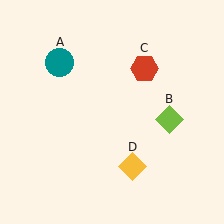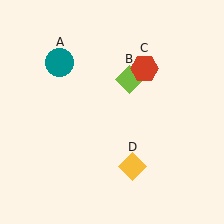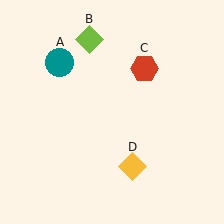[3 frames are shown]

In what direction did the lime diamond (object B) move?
The lime diamond (object B) moved up and to the left.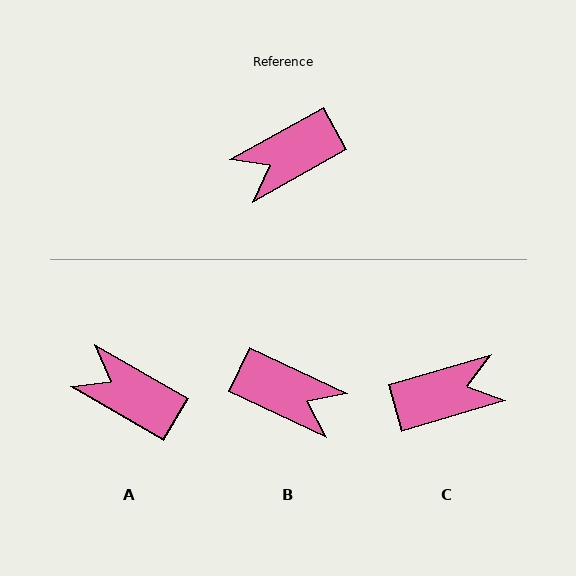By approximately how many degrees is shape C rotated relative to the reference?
Approximately 168 degrees counter-clockwise.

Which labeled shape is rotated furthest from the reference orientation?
C, about 168 degrees away.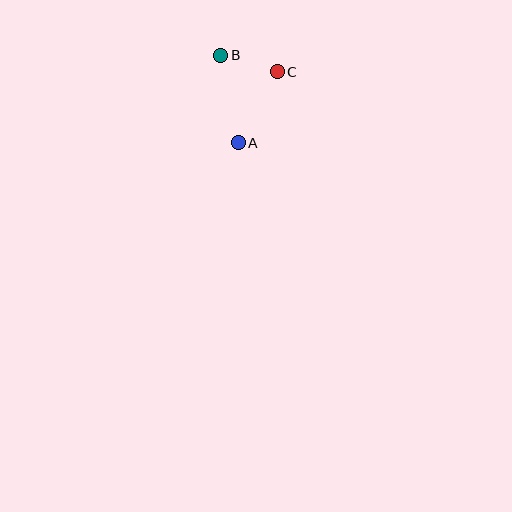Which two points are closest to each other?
Points B and C are closest to each other.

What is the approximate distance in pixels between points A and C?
The distance between A and C is approximately 81 pixels.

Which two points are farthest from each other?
Points A and B are farthest from each other.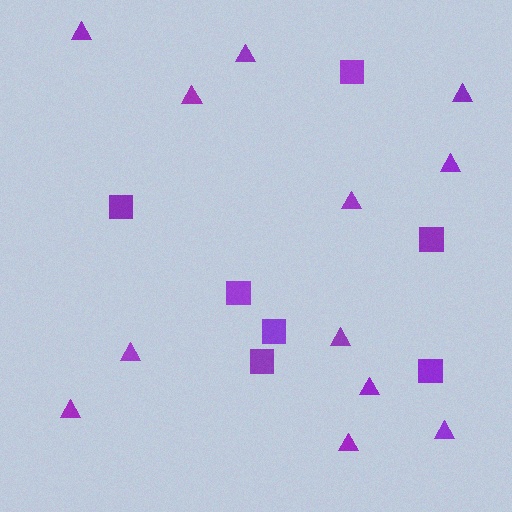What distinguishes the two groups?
There are 2 groups: one group of triangles (12) and one group of squares (7).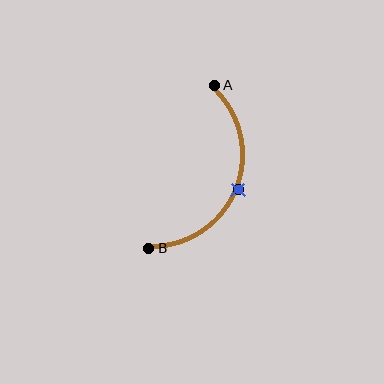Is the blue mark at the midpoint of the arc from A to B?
Yes. The blue mark lies on the arc at equal arc-length from both A and B — it is the arc midpoint.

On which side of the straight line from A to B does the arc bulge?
The arc bulges to the right of the straight line connecting A and B.